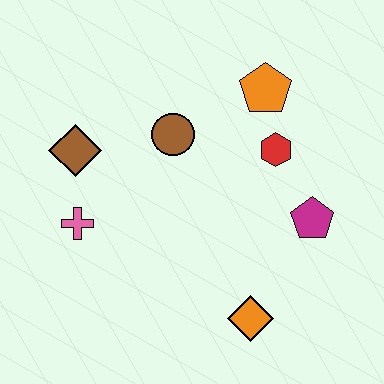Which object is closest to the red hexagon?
The orange pentagon is closest to the red hexagon.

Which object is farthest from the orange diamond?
The brown diamond is farthest from the orange diamond.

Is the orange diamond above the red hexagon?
No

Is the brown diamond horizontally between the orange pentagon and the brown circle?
No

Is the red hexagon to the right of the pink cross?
Yes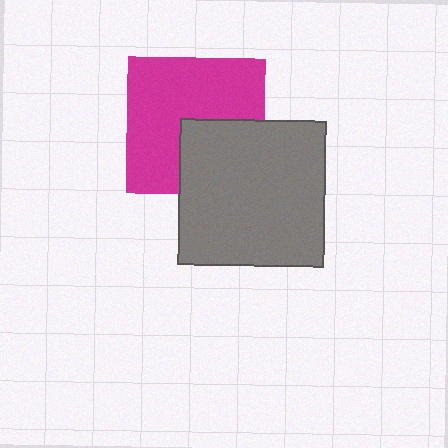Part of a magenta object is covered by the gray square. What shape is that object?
It is a square.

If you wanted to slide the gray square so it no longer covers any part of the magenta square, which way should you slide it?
Slide it toward the lower-right — that is the most direct way to separate the two shapes.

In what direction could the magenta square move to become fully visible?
The magenta square could move toward the upper-left. That would shift it out from behind the gray square entirely.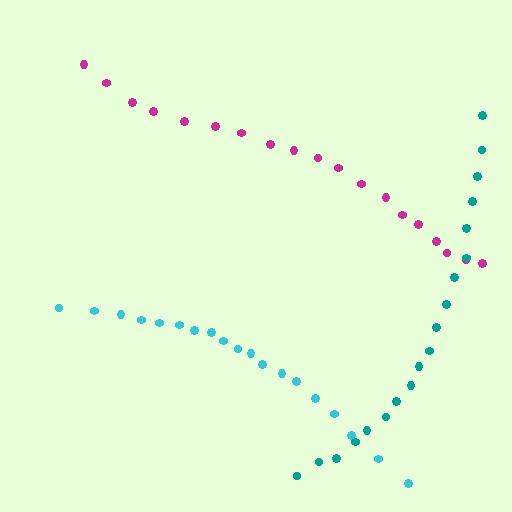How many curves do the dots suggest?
There are 3 distinct paths.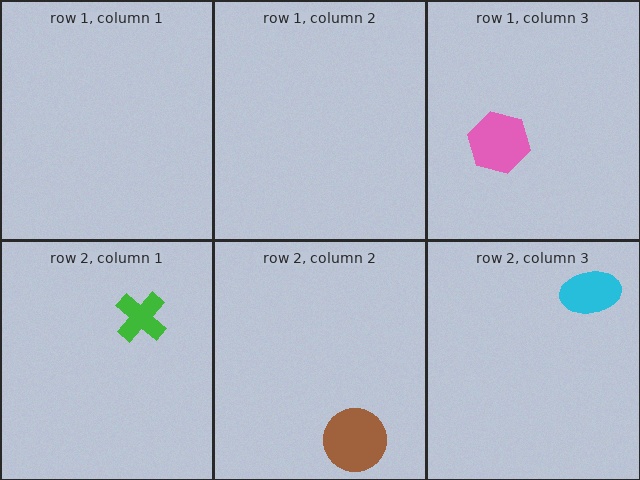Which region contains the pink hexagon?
The row 1, column 3 region.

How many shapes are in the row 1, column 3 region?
1.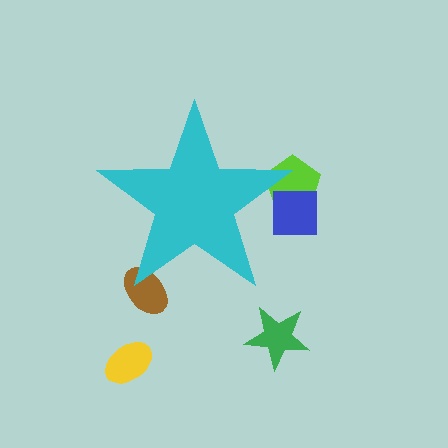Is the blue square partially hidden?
Yes, the blue square is partially hidden behind the cyan star.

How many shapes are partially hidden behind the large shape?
3 shapes are partially hidden.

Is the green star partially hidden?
No, the green star is fully visible.